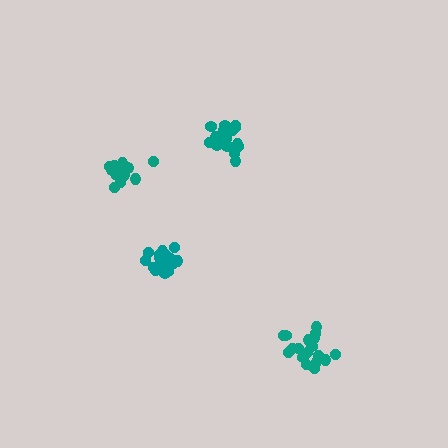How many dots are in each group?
Group 1: 14 dots, Group 2: 18 dots, Group 3: 19 dots, Group 4: 19 dots (70 total).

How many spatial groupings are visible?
There are 4 spatial groupings.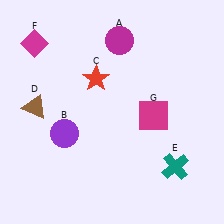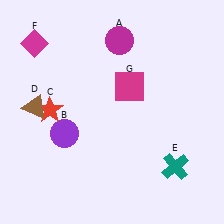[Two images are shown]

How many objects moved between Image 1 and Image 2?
2 objects moved between the two images.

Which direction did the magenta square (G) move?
The magenta square (G) moved up.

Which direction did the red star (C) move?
The red star (C) moved left.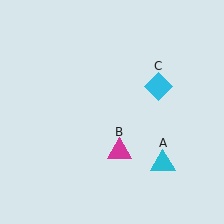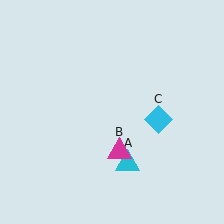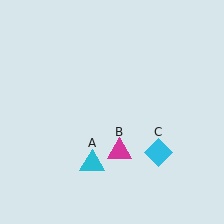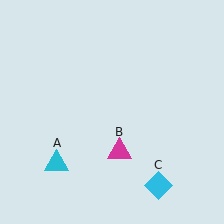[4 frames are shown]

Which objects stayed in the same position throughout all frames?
Magenta triangle (object B) remained stationary.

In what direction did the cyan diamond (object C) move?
The cyan diamond (object C) moved down.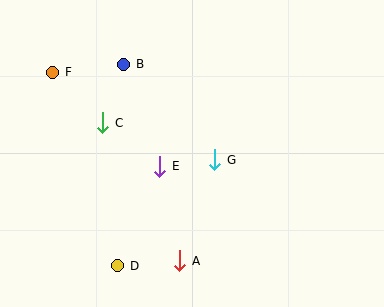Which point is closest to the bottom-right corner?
Point A is closest to the bottom-right corner.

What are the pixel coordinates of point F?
Point F is at (53, 72).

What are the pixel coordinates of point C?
Point C is at (103, 123).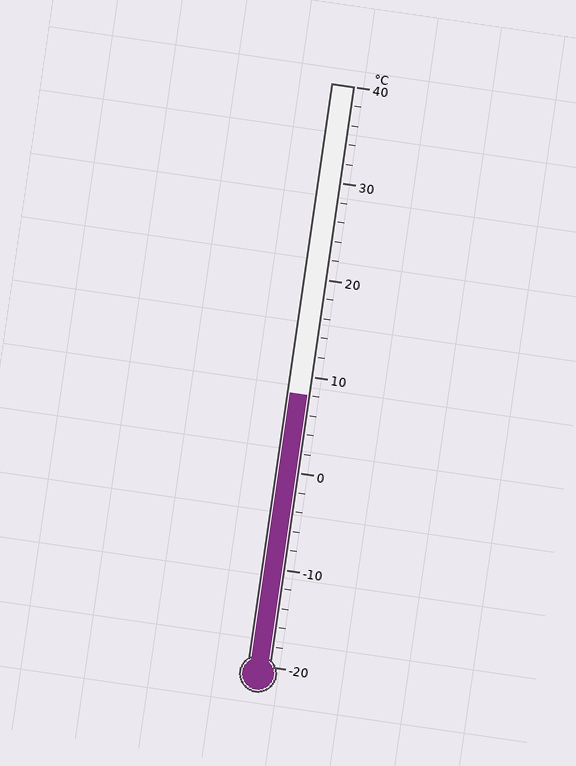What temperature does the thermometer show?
The thermometer shows approximately 8°C.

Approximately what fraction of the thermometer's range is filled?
The thermometer is filled to approximately 45% of its range.